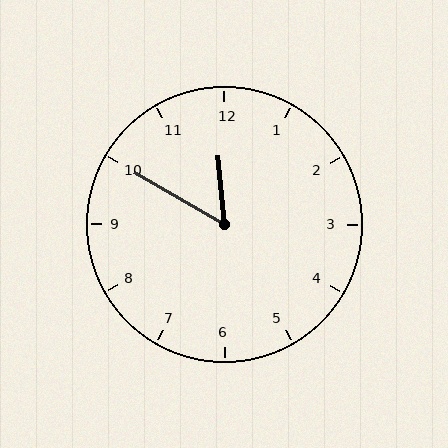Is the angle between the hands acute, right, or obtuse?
It is acute.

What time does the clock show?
11:50.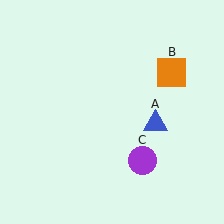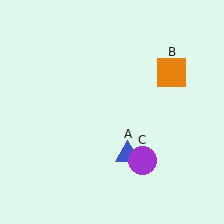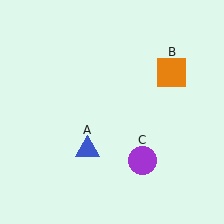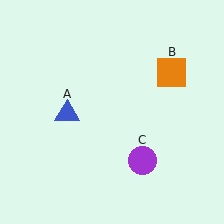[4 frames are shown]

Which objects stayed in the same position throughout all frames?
Orange square (object B) and purple circle (object C) remained stationary.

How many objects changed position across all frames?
1 object changed position: blue triangle (object A).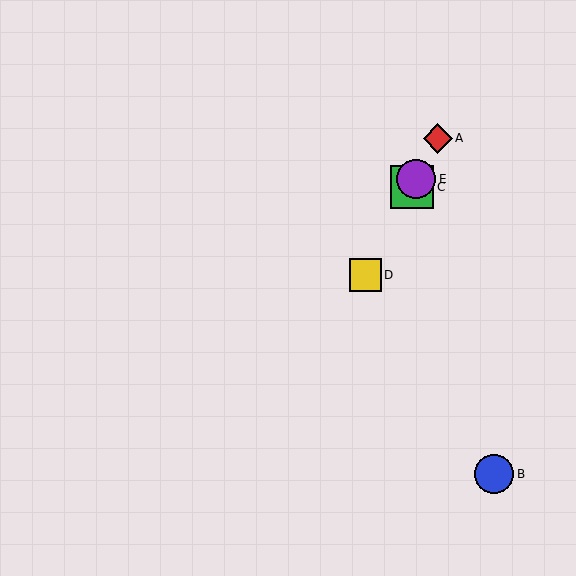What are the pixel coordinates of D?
Object D is at (365, 275).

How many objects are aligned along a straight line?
4 objects (A, C, D, E) are aligned along a straight line.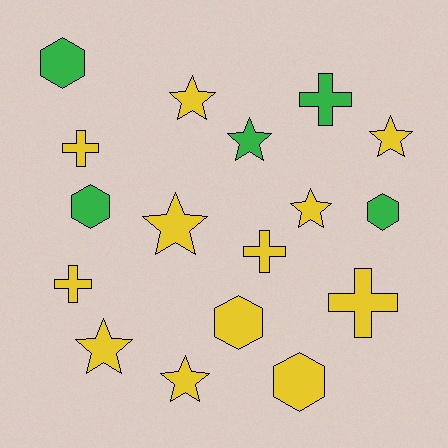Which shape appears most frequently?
Star, with 7 objects.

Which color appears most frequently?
Yellow, with 12 objects.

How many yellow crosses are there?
There are 4 yellow crosses.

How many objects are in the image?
There are 17 objects.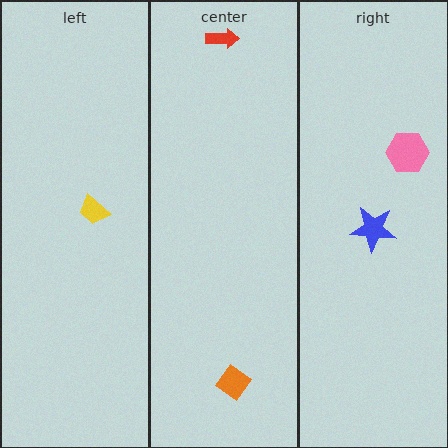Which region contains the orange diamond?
The center region.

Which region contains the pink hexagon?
The right region.